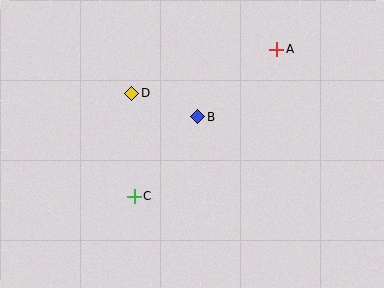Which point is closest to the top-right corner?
Point A is closest to the top-right corner.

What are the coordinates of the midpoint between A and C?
The midpoint between A and C is at (206, 123).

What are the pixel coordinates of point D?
Point D is at (132, 93).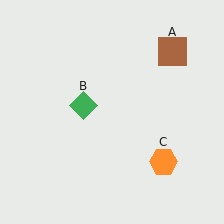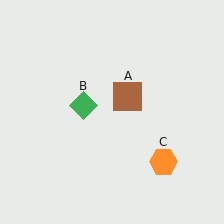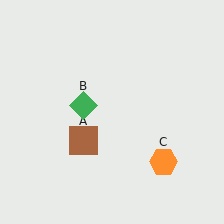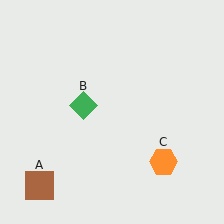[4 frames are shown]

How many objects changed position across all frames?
1 object changed position: brown square (object A).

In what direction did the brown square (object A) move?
The brown square (object A) moved down and to the left.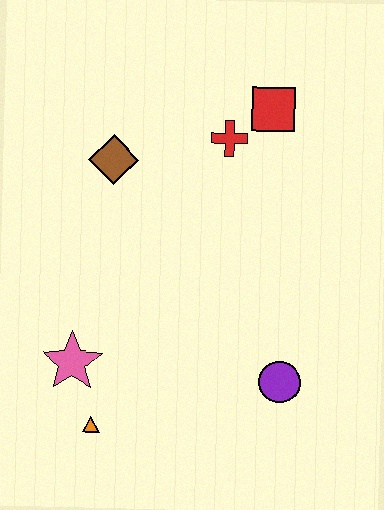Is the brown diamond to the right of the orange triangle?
Yes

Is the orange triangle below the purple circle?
Yes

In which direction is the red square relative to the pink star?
The red square is above the pink star.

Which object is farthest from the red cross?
The orange triangle is farthest from the red cross.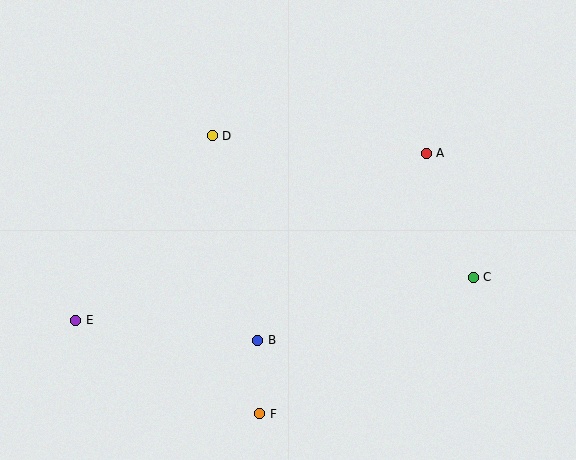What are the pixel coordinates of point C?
Point C is at (473, 277).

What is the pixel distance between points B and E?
The distance between B and E is 183 pixels.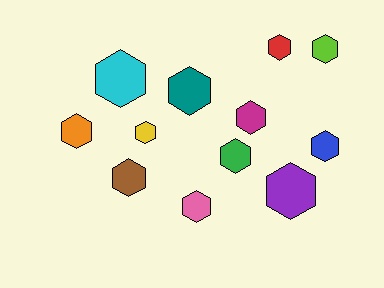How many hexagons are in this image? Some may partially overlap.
There are 12 hexagons.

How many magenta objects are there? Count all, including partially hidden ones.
There is 1 magenta object.